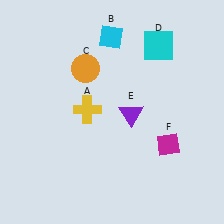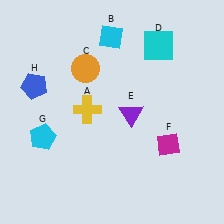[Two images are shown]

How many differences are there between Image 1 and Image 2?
There are 2 differences between the two images.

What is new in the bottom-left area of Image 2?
A cyan pentagon (G) was added in the bottom-left area of Image 2.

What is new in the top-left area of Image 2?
A blue pentagon (H) was added in the top-left area of Image 2.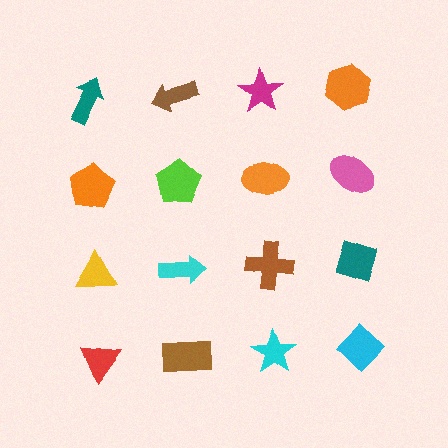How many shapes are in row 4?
4 shapes.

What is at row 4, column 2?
A brown rectangle.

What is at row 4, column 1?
A red triangle.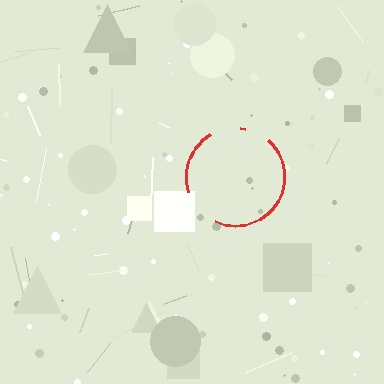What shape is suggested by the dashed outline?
The dashed outline suggests a circle.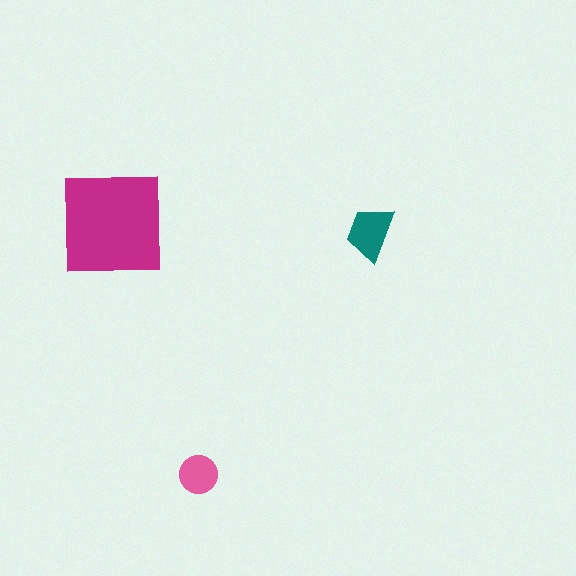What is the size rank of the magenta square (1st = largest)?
1st.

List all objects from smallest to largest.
The pink circle, the teal trapezoid, the magenta square.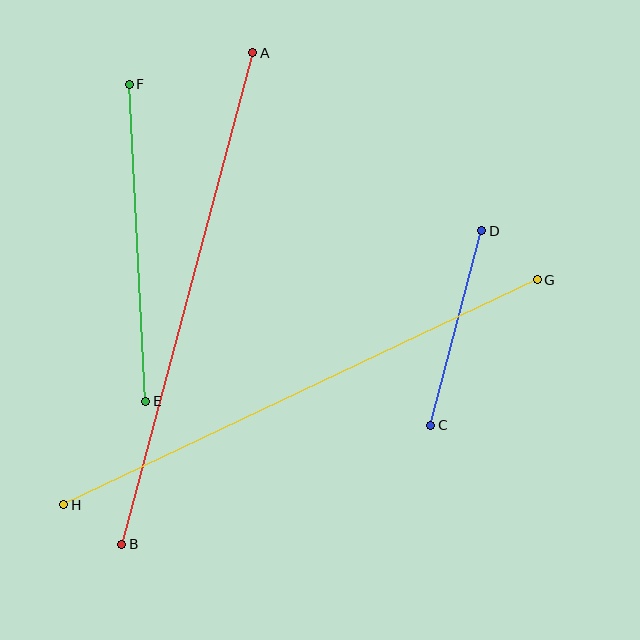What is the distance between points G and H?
The distance is approximately 524 pixels.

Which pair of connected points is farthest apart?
Points G and H are farthest apart.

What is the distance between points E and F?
The distance is approximately 317 pixels.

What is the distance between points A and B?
The distance is approximately 509 pixels.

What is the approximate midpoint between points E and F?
The midpoint is at approximately (138, 243) pixels.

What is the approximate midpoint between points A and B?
The midpoint is at approximately (187, 299) pixels.